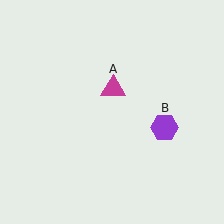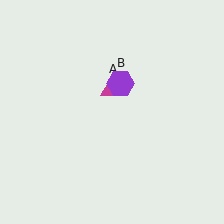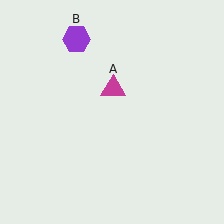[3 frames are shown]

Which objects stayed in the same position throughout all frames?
Magenta triangle (object A) remained stationary.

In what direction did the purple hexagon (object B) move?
The purple hexagon (object B) moved up and to the left.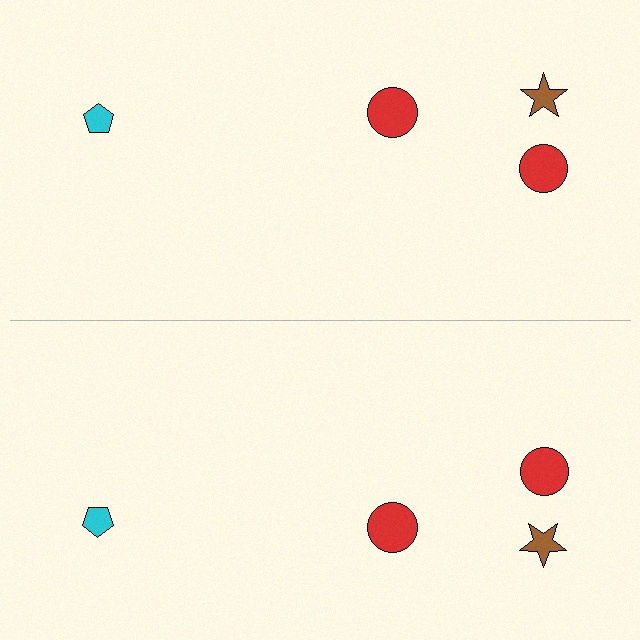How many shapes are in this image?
There are 8 shapes in this image.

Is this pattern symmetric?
Yes, this pattern has bilateral (reflection) symmetry.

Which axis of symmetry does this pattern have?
The pattern has a horizontal axis of symmetry running through the center of the image.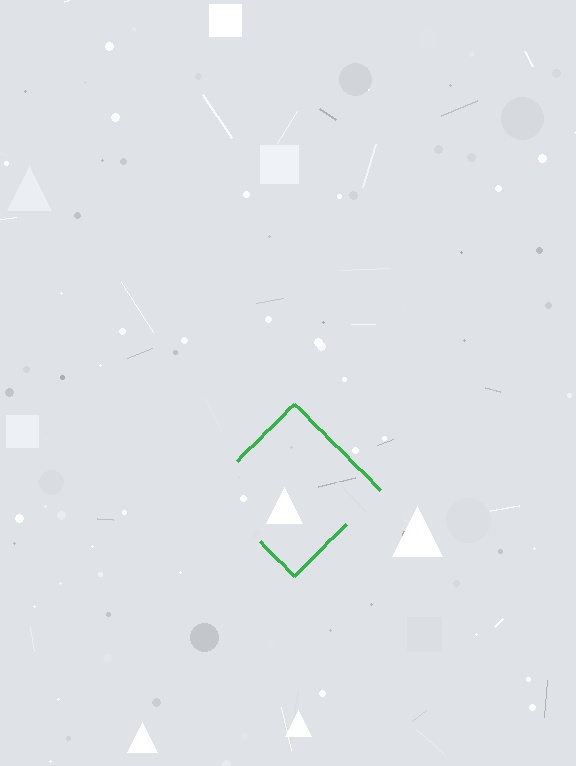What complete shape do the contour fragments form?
The contour fragments form a diamond.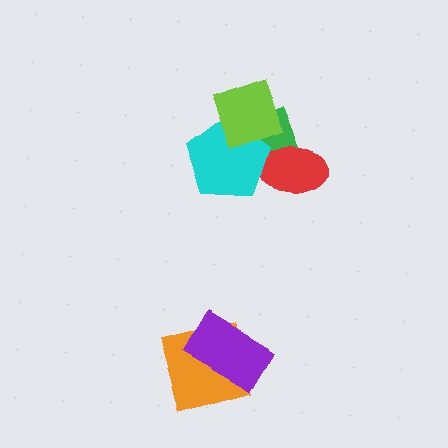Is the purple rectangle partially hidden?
No, no other shape covers it.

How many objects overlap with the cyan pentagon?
3 objects overlap with the cyan pentagon.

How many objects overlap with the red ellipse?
2 objects overlap with the red ellipse.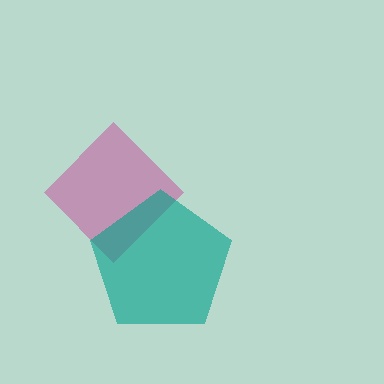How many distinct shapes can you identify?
There are 2 distinct shapes: a magenta diamond, a teal pentagon.